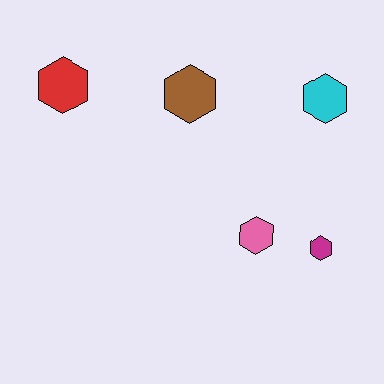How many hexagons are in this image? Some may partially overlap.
There are 5 hexagons.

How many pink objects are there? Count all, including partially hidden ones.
There is 1 pink object.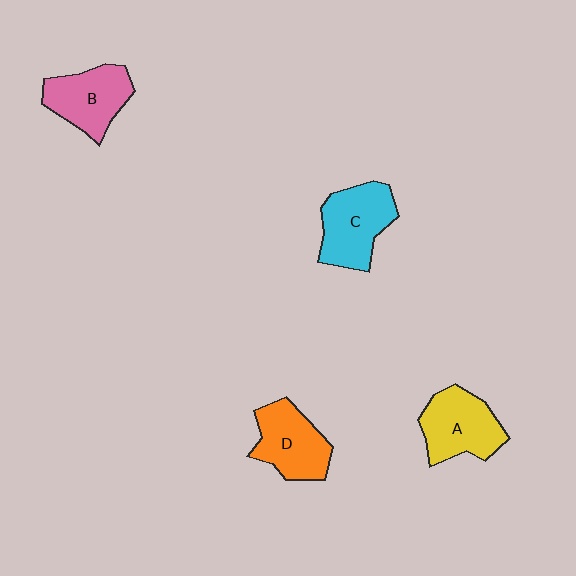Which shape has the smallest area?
Shape B (pink).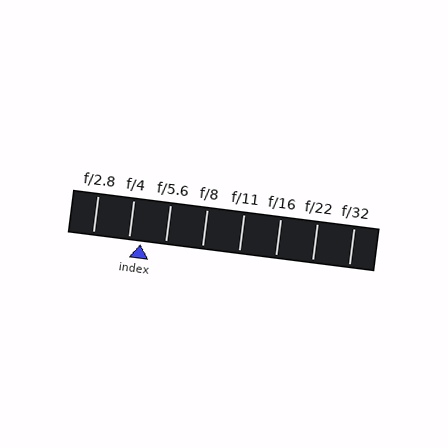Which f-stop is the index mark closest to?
The index mark is closest to f/4.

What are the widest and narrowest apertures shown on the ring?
The widest aperture shown is f/2.8 and the narrowest is f/32.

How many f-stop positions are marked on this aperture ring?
There are 8 f-stop positions marked.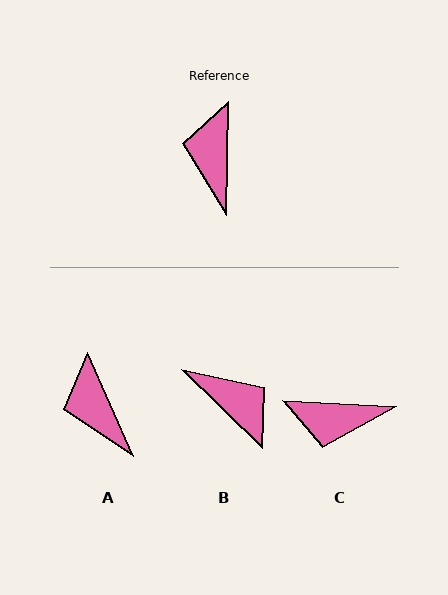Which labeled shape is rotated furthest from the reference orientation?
B, about 134 degrees away.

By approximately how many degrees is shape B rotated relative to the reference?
Approximately 134 degrees clockwise.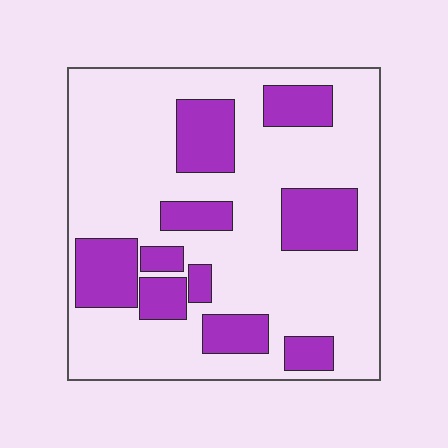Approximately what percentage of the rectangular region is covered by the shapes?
Approximately 30%.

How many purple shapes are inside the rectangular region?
10.